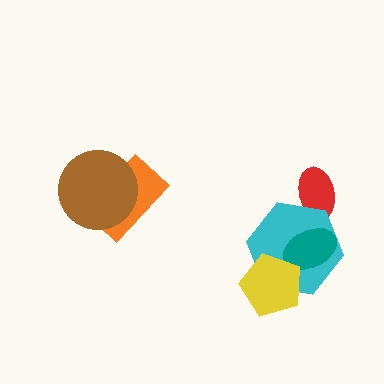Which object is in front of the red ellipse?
The cyan hexagon is in front of the red ellipse.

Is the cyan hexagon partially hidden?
Yes, it is partially covered by another shape.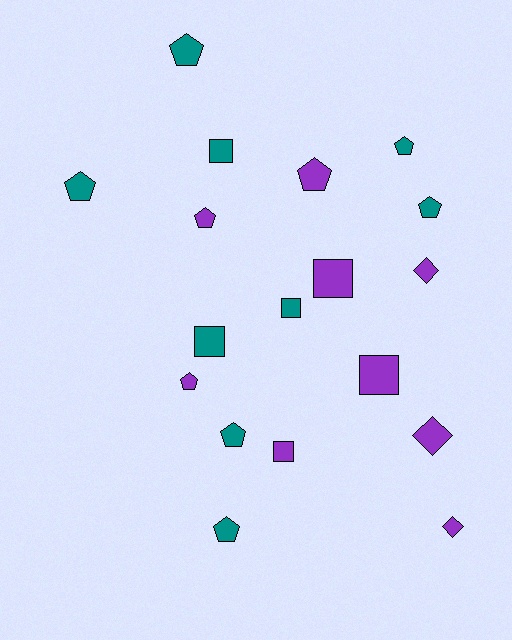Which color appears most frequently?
Teal, with 9 objects.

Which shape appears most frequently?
Pentagon, with 9 objects.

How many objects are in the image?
There are 18 objects.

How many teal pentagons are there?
There are 6 teal pentagons.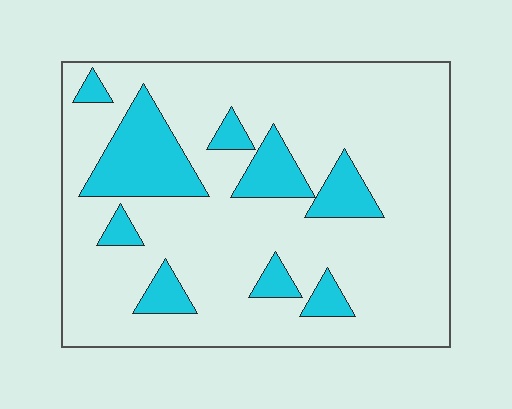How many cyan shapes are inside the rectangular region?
9.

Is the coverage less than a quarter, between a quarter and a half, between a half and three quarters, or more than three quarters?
Less than a quarter.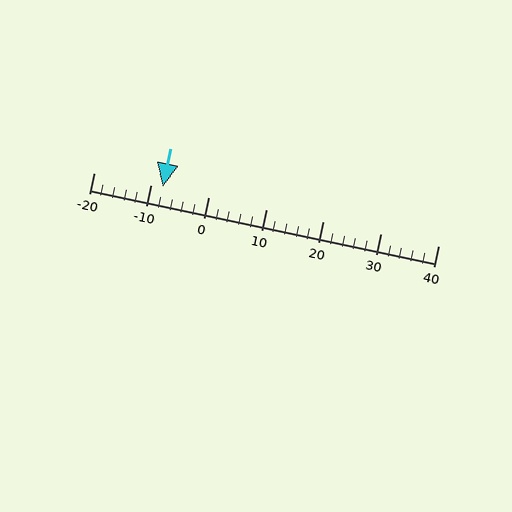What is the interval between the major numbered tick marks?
The major tick marks are spaced 10 units apart.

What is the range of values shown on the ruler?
The ruler shows values from -20 to 40.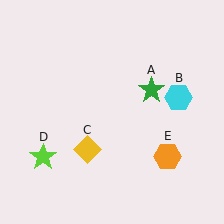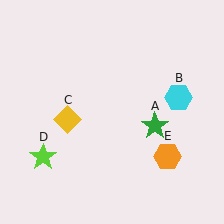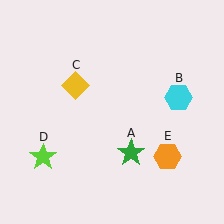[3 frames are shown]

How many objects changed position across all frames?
2 objects changed position: green star (object A), yellow diamond (object C).